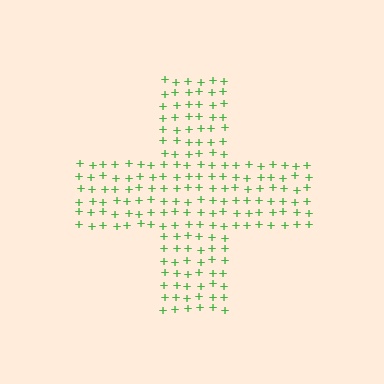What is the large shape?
The large shape is a cross.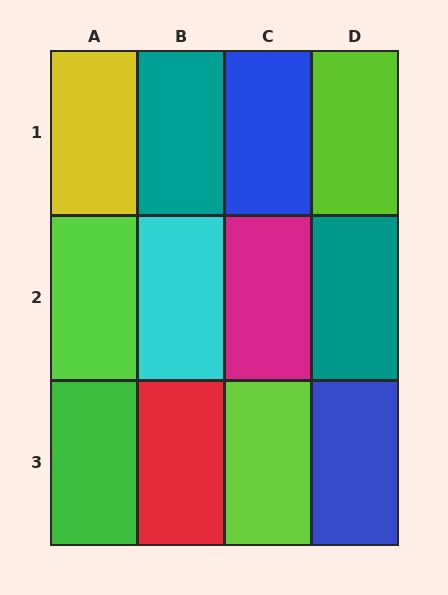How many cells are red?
1 cell is red.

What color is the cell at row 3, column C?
Lime.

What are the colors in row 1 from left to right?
Yellow, teal, blue, lime.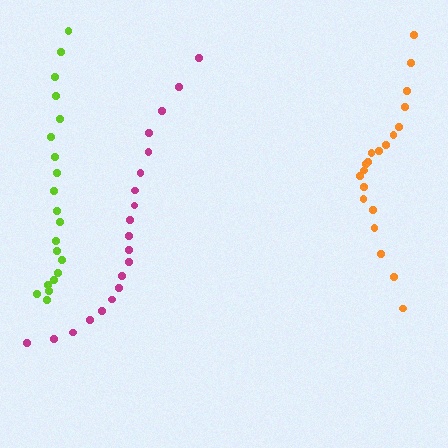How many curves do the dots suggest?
There are 3 distinct paths.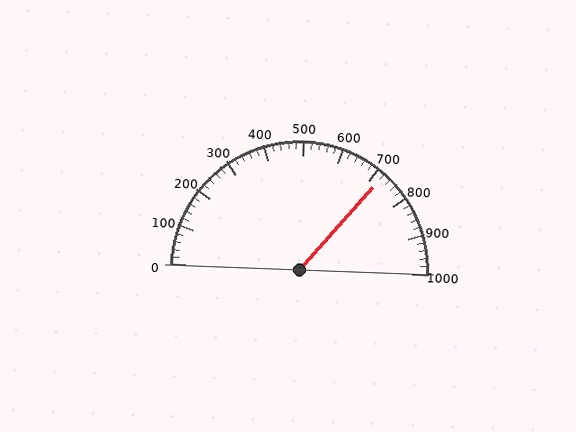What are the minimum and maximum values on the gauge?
The gauge ranges from 0 to 1000.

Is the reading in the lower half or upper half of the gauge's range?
The reading is in the upper half of the range (0 to 1000).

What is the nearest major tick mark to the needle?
The nearest major tick mark is 700.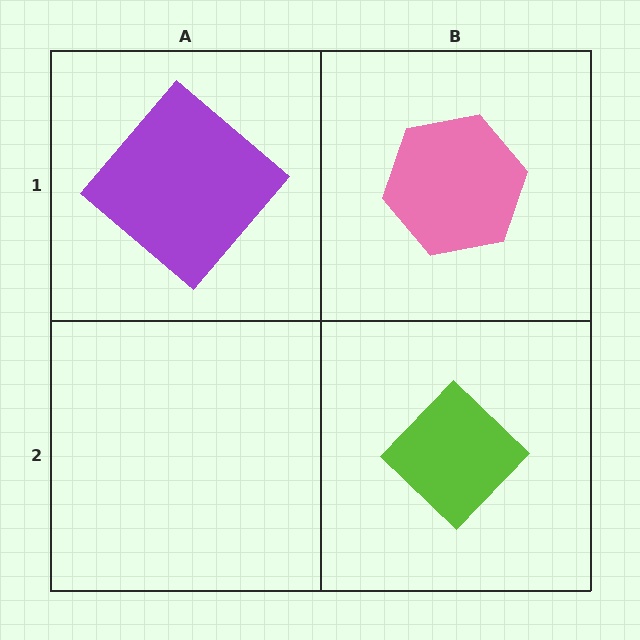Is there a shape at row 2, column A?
No, that cell is empty.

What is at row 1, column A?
A purple diamond.